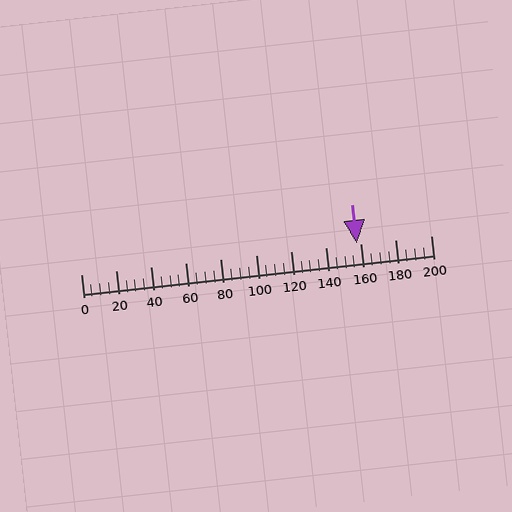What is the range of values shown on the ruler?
The ruler shows values from 0 to 200.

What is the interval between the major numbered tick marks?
The major tick marks are spaced 20 units apart.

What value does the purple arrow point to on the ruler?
The purple arrow points to approximately 158.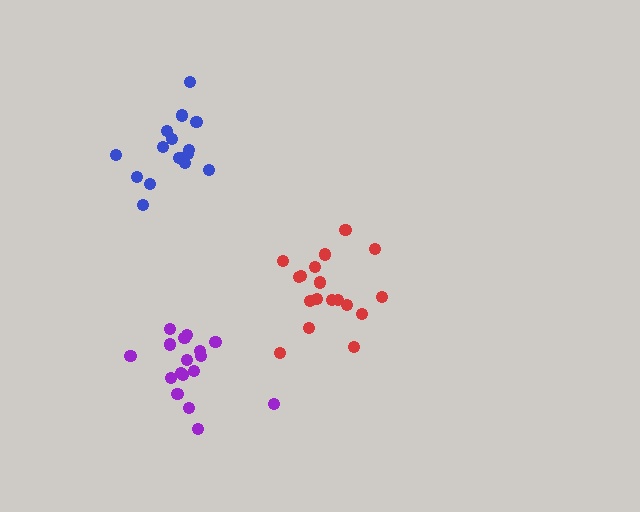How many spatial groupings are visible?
There are 3 spatial groupings.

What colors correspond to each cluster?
The clusters are colored: purple, blue, red.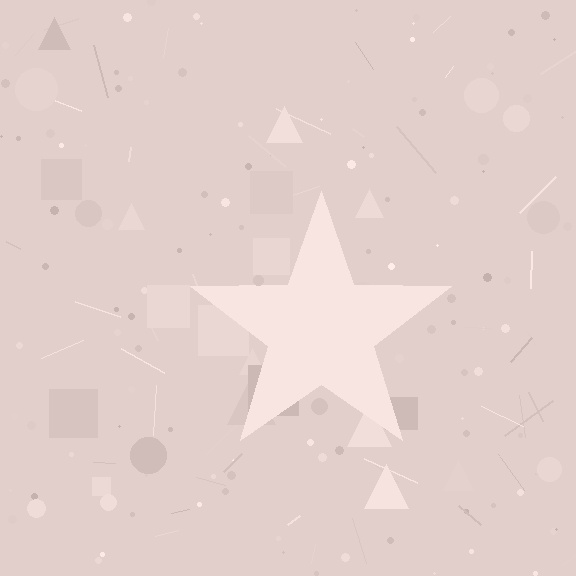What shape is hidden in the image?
A star is hidden in the image.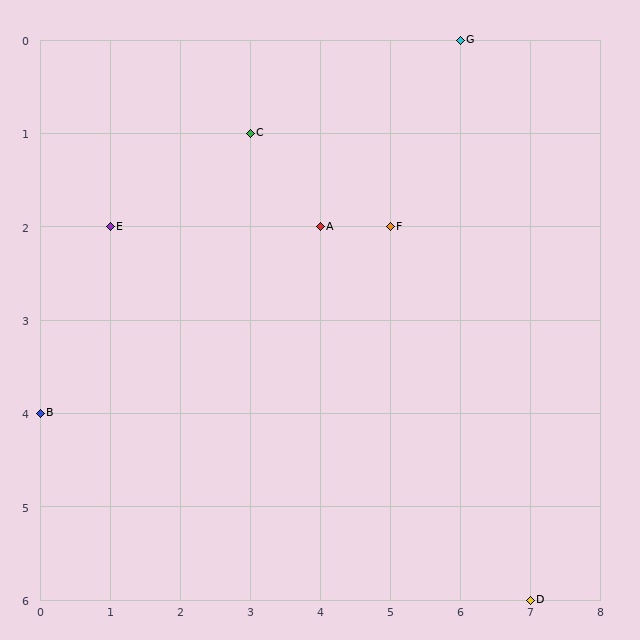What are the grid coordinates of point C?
Point C is at grid coordinates (3, 1).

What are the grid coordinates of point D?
Point D is at grid coordinates (7, 6).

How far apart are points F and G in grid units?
Points F and G are 1 column and 2 rows apart (about 2.2 grid units diagonally).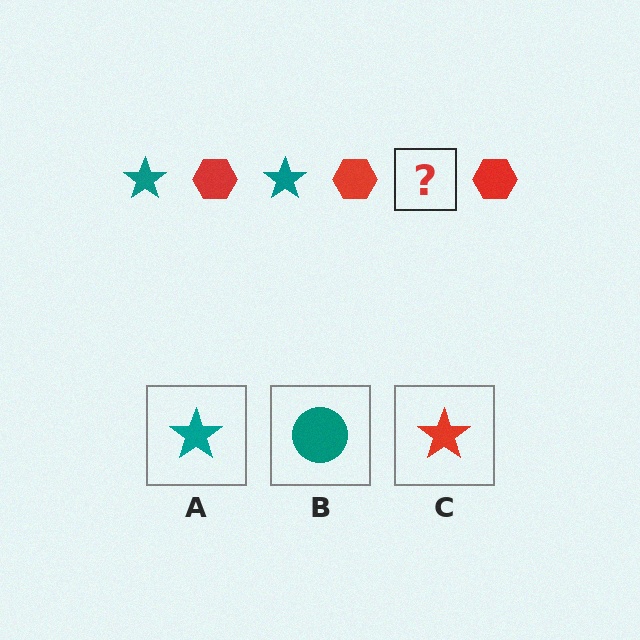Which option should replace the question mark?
Option A.